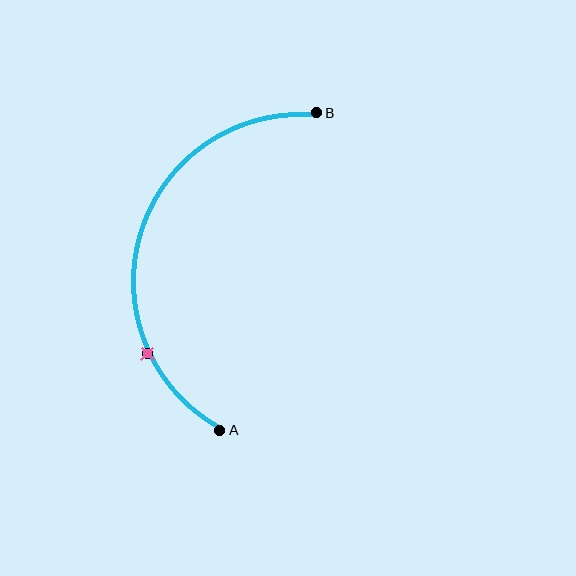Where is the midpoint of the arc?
The arc midpoint is the point on the curve farthest from the straight line joining A and B. It sits to the left of that line.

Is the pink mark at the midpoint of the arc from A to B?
No. The pink mark lies on the arc but is closer to endpoint A. The arc midpoint would be at the point on the curve equidistant along the arc from both A and B.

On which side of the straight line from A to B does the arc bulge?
The arc bulges to the left of the straight line connecting A and B.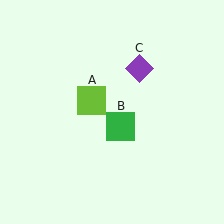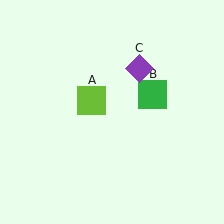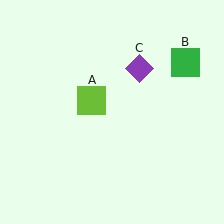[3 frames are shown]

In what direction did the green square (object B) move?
The green square (object B) moved up and to the right.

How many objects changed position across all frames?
1 object changed position: green square (object B).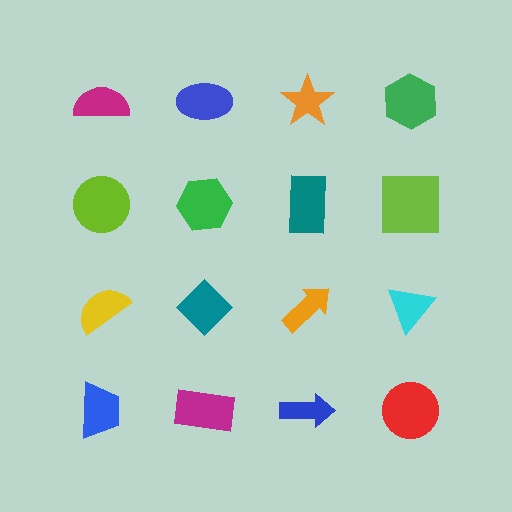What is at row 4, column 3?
A blue arrow.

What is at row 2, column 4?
A lime square.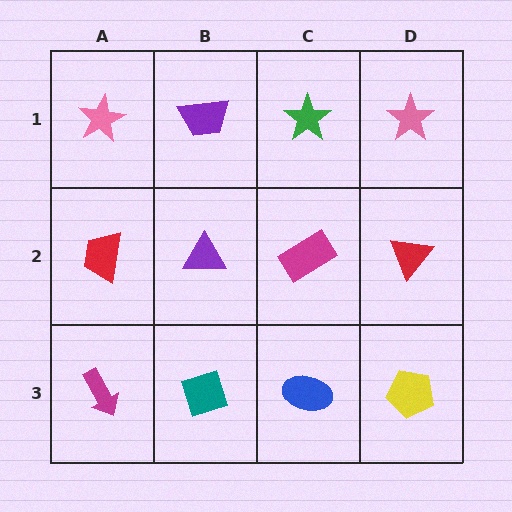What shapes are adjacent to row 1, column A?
A red trapezoid (row 2, column A), a purple trapezoid (row 1, column B).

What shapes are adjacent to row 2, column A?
A pink star (row 1, column A), a magenta arrow (row 3, column A), a purple triangle (row 2, column B).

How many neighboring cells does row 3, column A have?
2.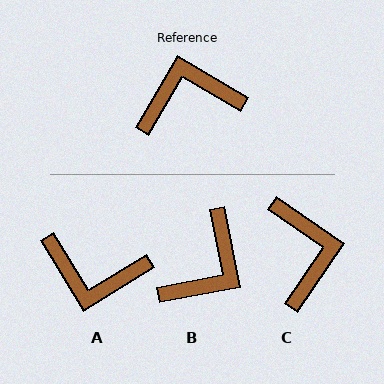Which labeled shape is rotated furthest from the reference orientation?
A, about 152 degrees away.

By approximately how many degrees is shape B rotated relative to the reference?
Approximately 139 degrees clockwise.